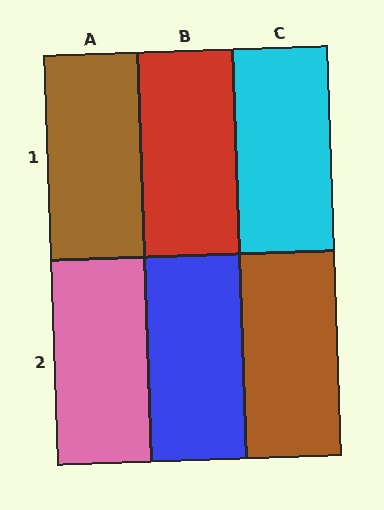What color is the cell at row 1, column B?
Red.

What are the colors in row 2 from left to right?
Pink, blue, brown.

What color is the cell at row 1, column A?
Brown.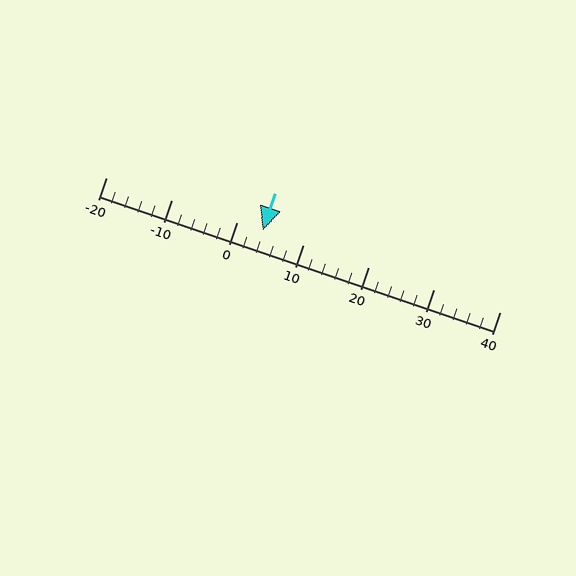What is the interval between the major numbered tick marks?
The major tick marks are spaced 10 units apart.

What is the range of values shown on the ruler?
The ruler shows values from -20 to 40.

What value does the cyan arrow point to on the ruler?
The cyan arrow points to approximately 4.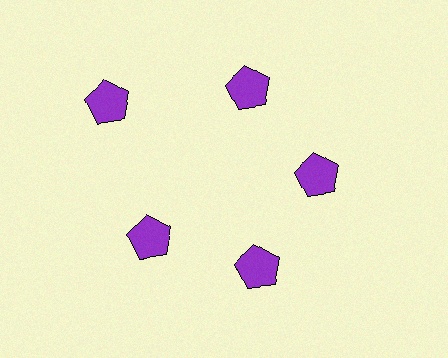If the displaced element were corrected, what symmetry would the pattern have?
It would have 5-fold rotational symmetry — the pattern would map onto itself every 72 degrees.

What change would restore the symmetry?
The symmetry would be restored by moving it inward, back onto the ring so that all 5 pentagons sit at equal angles and equal distance from the center.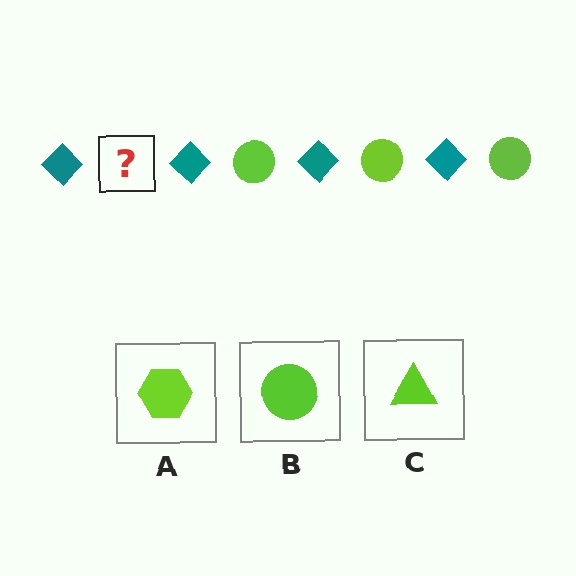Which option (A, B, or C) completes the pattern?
B.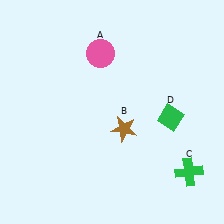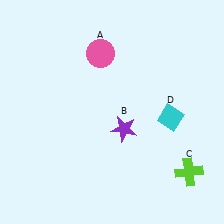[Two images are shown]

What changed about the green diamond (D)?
In Image 1, D is green. In Image 2, it changed to cyan.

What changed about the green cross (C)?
In Image 1, C is green. In Image 2, it changed to lime.